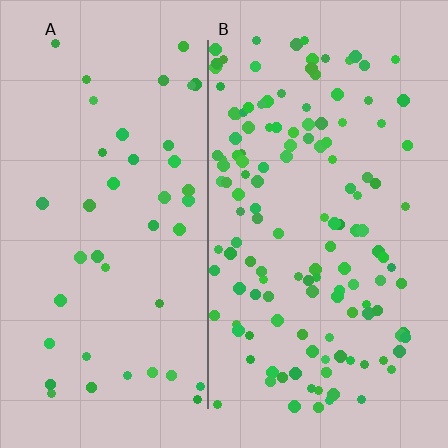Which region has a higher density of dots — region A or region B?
B (the right).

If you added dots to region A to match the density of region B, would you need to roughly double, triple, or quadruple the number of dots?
Approximately triple.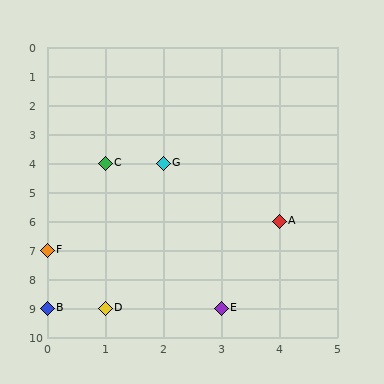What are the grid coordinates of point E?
Point E is at grid coordinates (3, 9).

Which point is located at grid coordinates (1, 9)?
Point D is at (1, 9).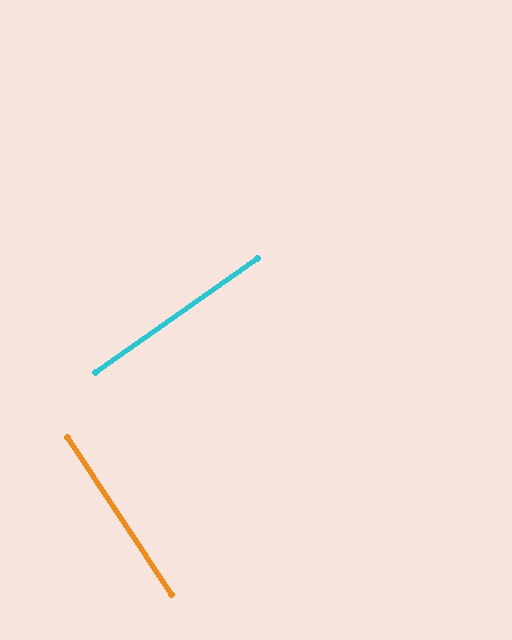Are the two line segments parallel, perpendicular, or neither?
Perpendicular — they meet at approximately 88°.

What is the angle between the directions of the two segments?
Approximately 88 degrees.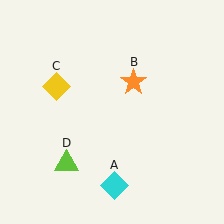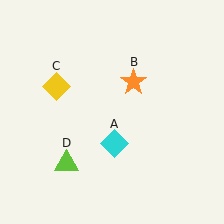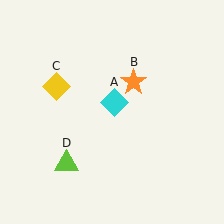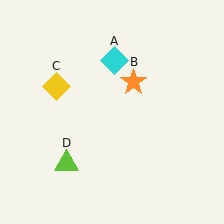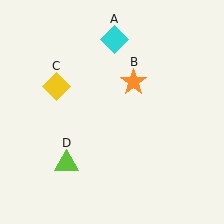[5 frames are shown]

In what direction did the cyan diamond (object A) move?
The cyan diamond (object A) moved up.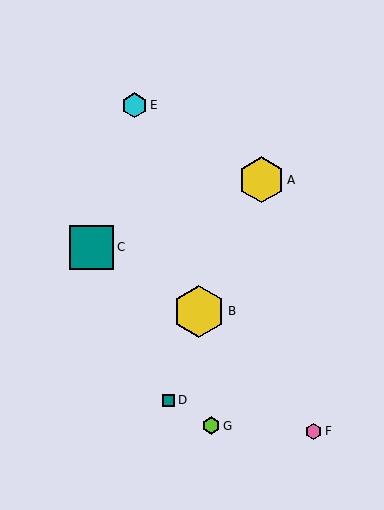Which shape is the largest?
The yellow hexagon (labeled B) is the largest.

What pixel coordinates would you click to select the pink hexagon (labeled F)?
Click at (314, 431) to select the pink hexagon F.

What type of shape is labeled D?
Shape D is a teal square.